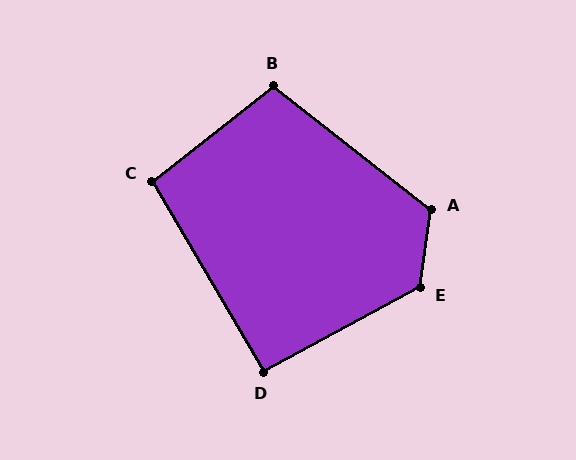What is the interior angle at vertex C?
Approximately 98 degrees (obtuse).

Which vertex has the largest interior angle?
E, at approximately 126 degrees.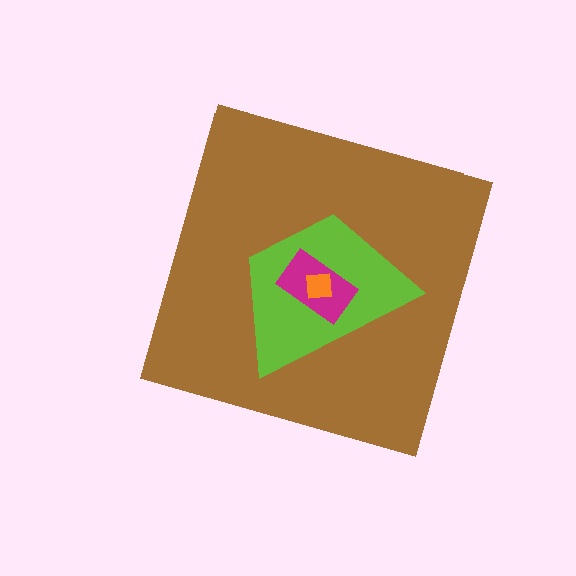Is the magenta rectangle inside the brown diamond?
Yes.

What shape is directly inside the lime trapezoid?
The magenta rectangle.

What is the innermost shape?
The orange square.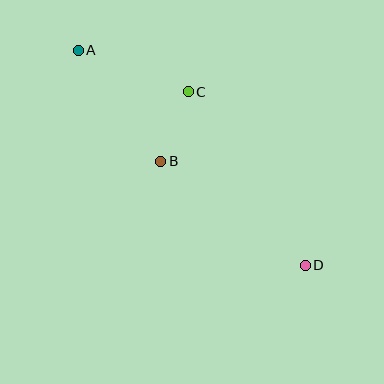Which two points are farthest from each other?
Points A and D are farthest from each other.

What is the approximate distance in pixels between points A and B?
The distance between A and B is approximately 138 pixels.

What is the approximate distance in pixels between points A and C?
The distance between A and C is approximately 117 pixels.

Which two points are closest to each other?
Points B and C are closest to each other.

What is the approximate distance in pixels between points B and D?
The distance between B and D is approximately 178 pixels.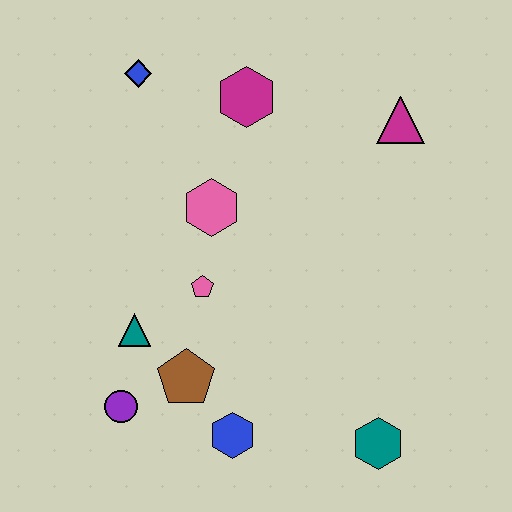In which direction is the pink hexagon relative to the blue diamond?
The pink hexagon is below the blue diamond.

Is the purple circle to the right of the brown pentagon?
No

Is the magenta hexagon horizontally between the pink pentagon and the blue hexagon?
No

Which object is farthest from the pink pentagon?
The magenta triangle is farthest from the pink pentagon.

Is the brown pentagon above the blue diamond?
No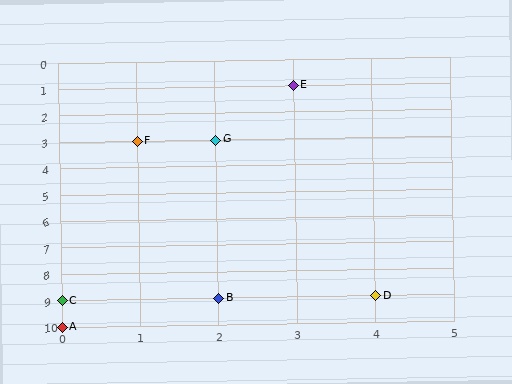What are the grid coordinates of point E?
Point E is at grid coordinates (3, 1).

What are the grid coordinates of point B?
Point B is at grid coordinates (2, 9).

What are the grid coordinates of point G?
Point G is at grid coordinates (2, 3).